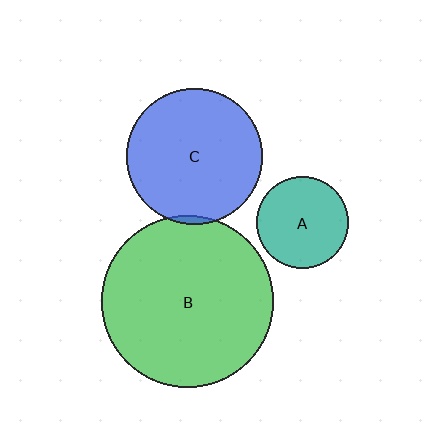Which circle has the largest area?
Circle B (green).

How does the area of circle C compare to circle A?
Approximately 2.2 times.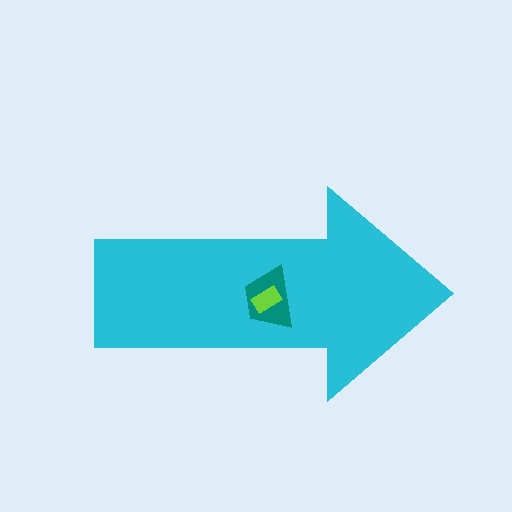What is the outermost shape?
The cyan arrow.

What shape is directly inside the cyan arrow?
The teal trapezoid.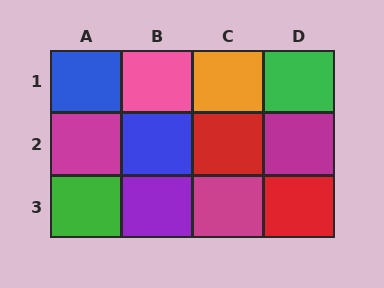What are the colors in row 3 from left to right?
Green, purple, magenta, red.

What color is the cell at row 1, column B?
Pink.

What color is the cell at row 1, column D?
Green.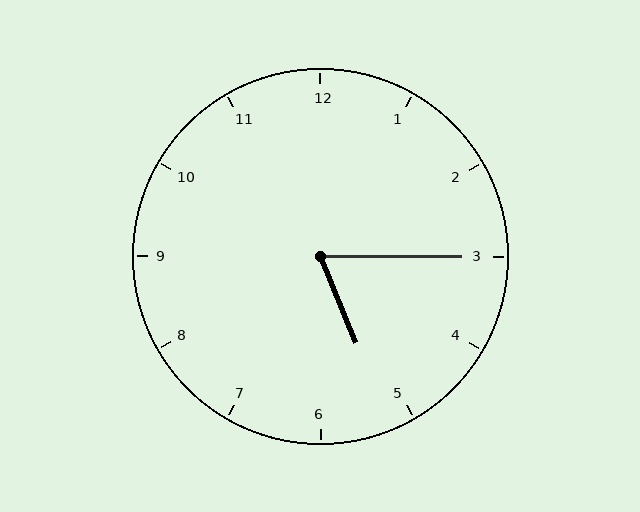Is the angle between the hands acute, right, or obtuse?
It is acute.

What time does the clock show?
5:15.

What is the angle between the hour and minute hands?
Approximately 68 degrees.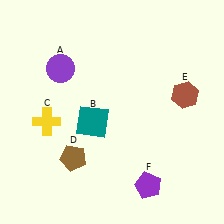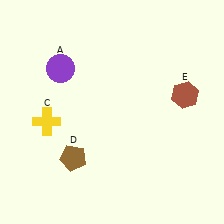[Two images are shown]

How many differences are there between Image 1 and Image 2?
There are 2 differences between the two images.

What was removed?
The teal square (B), the purple pentagon (F) were removed in Image 2.